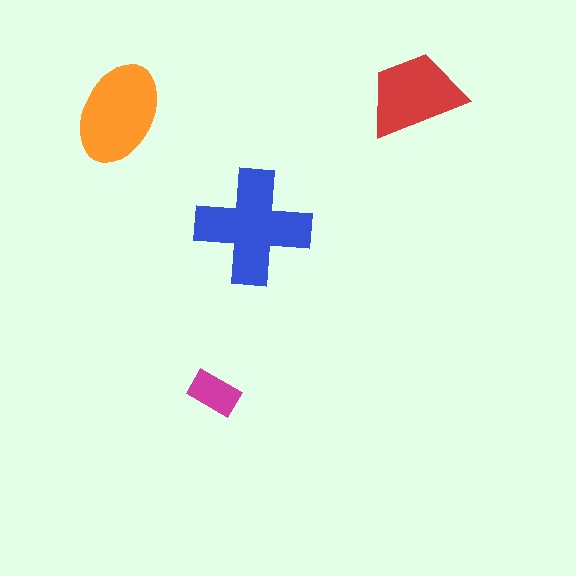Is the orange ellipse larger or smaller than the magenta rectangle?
Larger.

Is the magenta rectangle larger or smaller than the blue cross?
Smaller.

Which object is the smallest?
The magenta rectangle.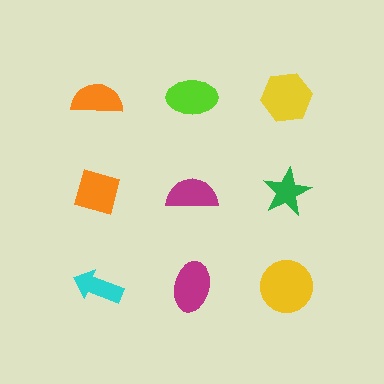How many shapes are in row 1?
3 shapes.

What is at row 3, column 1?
A cyan arrow.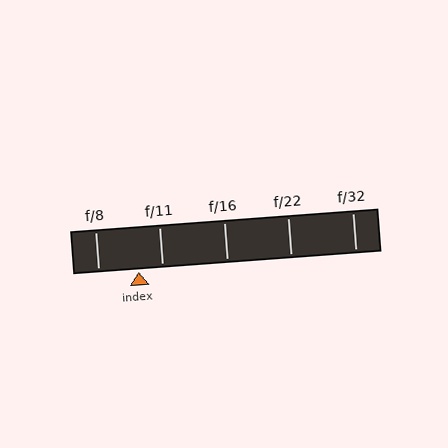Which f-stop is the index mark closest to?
The index mark is closest to f/11.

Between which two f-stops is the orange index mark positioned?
The index mark is between f/8 and f/11.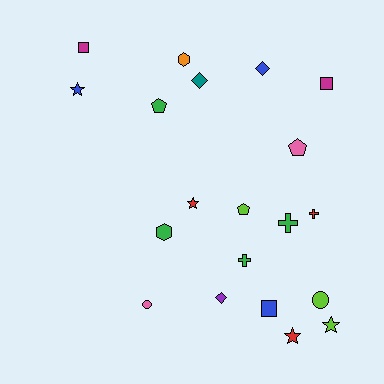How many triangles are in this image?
There are no triangles.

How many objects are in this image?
There are 20 objects.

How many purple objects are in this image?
There is 1 purple object.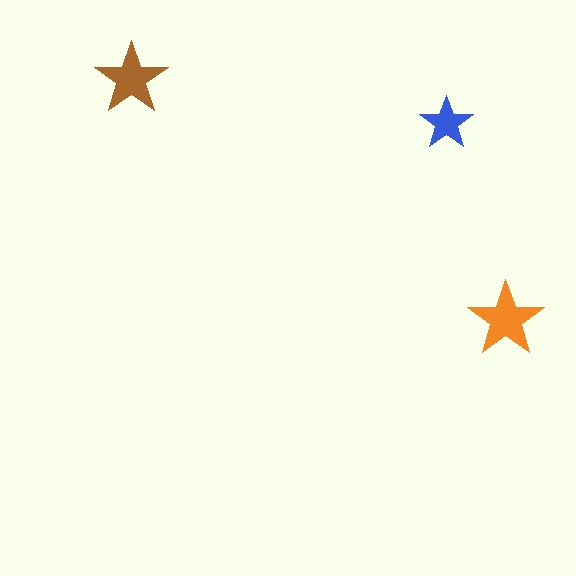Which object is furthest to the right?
The orange star is rightmost.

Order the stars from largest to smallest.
the orange one, the brown one, the blue one.